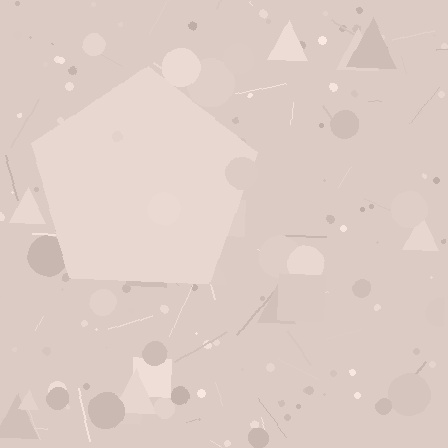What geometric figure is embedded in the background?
A pentagon is embedded in the background.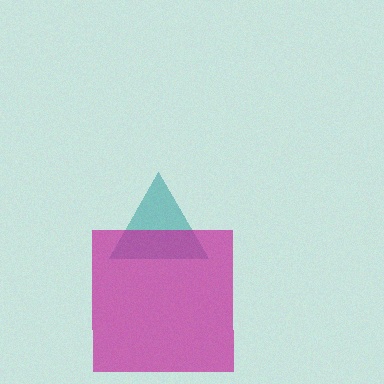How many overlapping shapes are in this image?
There are 2 overlapping shapes in the image.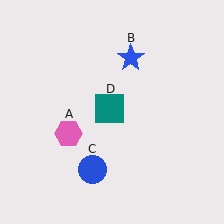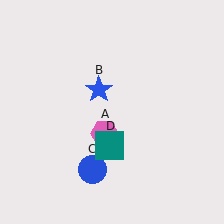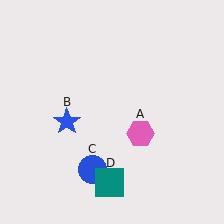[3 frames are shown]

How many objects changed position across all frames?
3 objects changed position: pink hexagon (object A), blue star (object B), teal square (object D).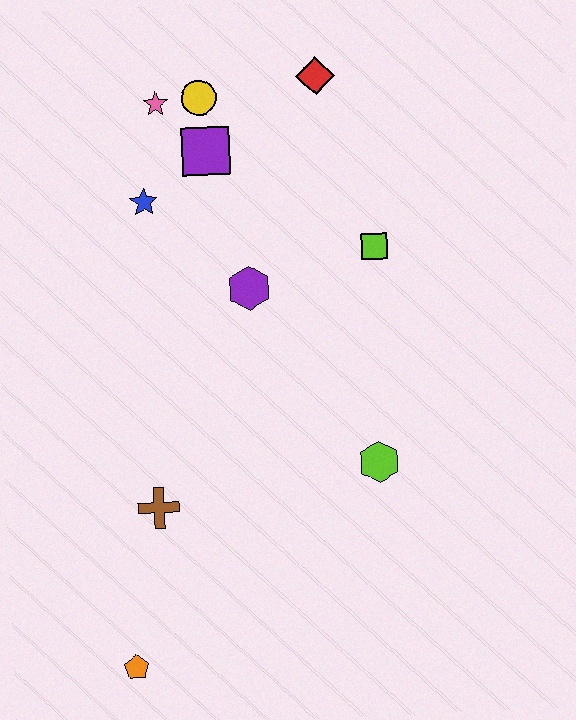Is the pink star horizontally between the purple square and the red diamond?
No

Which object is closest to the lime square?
The purple hexagon is closest to the lime square.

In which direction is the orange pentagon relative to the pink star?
The orange pentagon is below the pink star.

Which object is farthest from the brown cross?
The red diamond is farthest from the brown cross.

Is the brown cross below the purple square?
Yes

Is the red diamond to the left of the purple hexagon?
No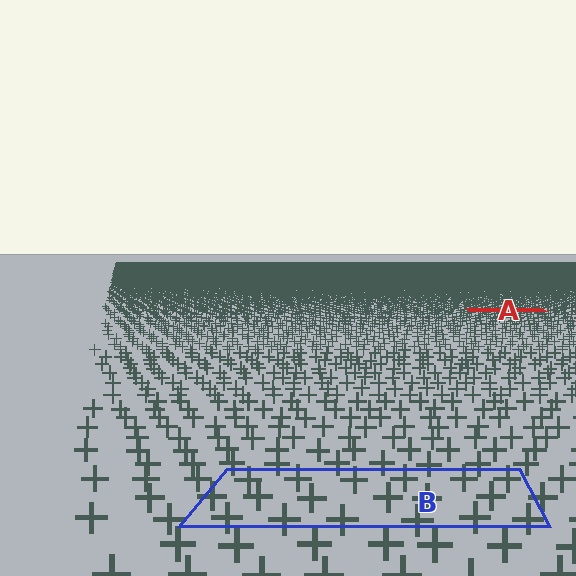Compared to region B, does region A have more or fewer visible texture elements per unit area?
Region A has more texture elements per unit area — they are packed more densely because it is farther away.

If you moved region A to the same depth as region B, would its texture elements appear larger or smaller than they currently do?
They would appear larger. At a closer depth, the same texture elements are projected at a bigger on-screen size.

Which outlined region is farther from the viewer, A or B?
Region A is farther from the viewer — the texture elements inside it appear smaller and more densely packed.